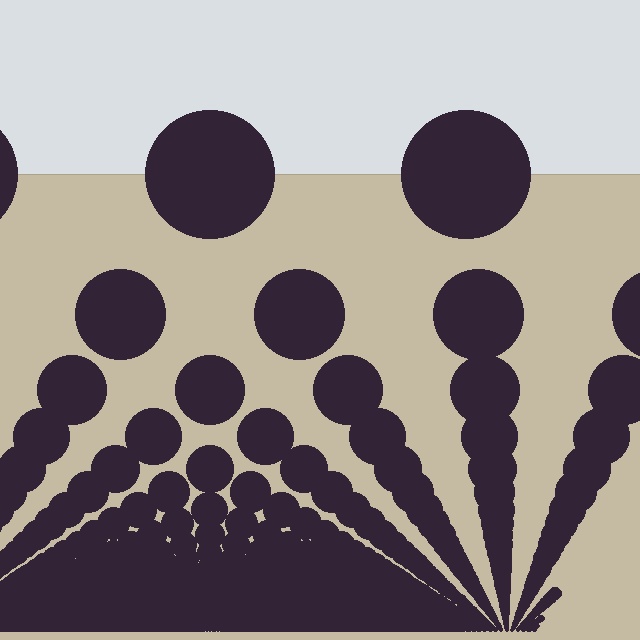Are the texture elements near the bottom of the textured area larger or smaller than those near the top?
Smaller. The gradient is inverted — elements near the bottom are smaller and denser.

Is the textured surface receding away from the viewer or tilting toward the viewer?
The surface appears to tilt toward the viewer. Texture elements get larger and sparser toward the top.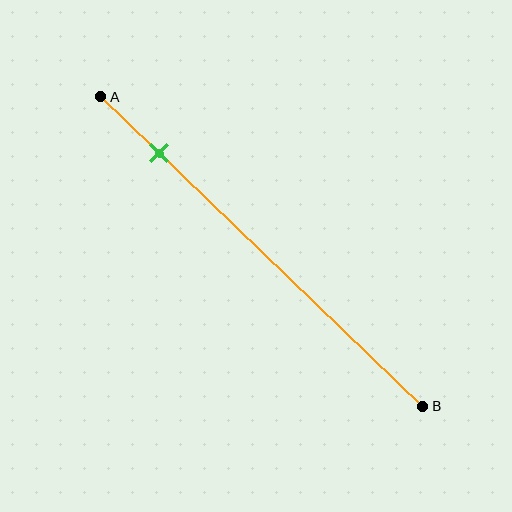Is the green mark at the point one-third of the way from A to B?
No, the mark is at about 20% from A, not at the 33% one-third point.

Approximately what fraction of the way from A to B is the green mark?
The green mark is approximately 20% of the way from A to B.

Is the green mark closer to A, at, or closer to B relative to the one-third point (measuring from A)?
The green mark is closer to point A than the one-third point of segment AB.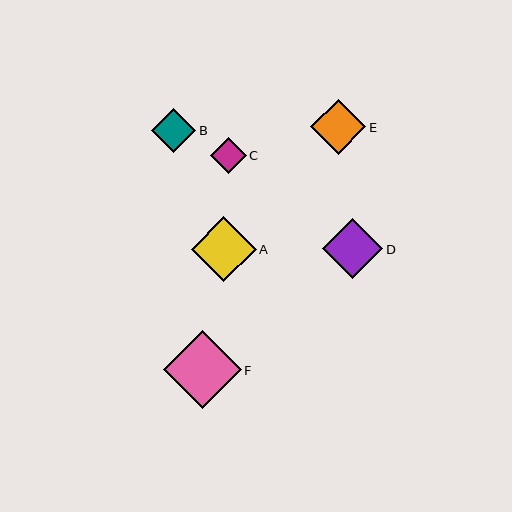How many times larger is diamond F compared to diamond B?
Diamond F is approximately 1.8 times the size of diamond B.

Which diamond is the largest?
Diamond F is the largest with a size of approximately 78 pixels.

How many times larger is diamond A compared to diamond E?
Diamond A is approximately 1.2 times the size of diamond E.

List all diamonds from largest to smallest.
From largest to smallest: F, A, D, E, B, C.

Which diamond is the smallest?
Diamond C is the smallest with a size of approximately 36 pixels.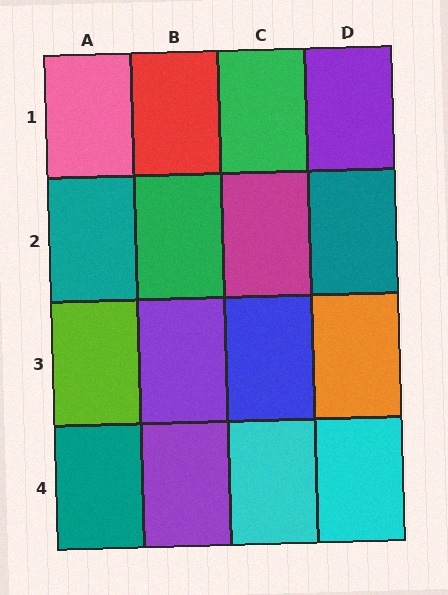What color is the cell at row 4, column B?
Purple.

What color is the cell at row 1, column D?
Purple.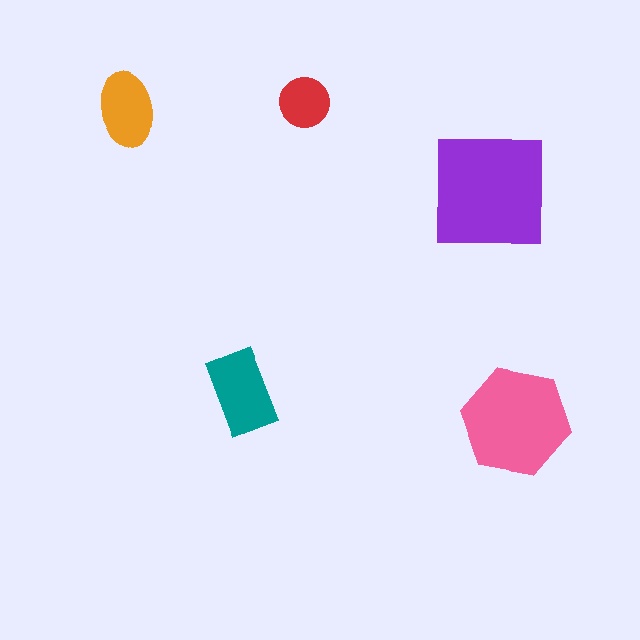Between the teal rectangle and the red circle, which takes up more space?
The teal rectangle.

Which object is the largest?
The purple square.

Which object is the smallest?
The red circle.